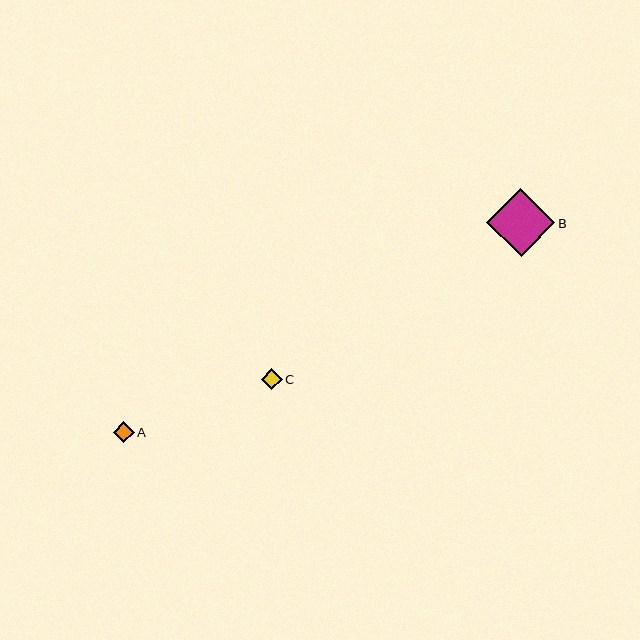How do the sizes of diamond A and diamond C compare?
Diamond A and diamond C are approximately the same size.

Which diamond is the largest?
Diamond B is the largest with a size of approximately 68 pixels.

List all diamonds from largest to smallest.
From largest to smallest: B, A, C.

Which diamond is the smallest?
Diamond C is the smallest with a size of approximately 20 pixels.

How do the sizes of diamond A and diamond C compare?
Diamond A and diamond C are approximately the same size.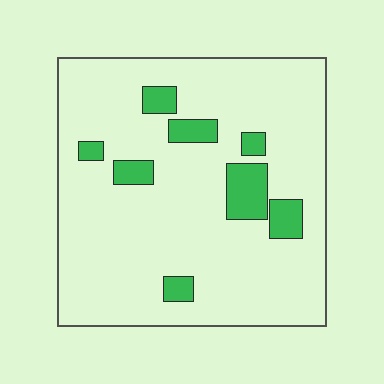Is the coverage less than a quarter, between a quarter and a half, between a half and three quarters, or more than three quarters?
Less than a quarter.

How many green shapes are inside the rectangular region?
8.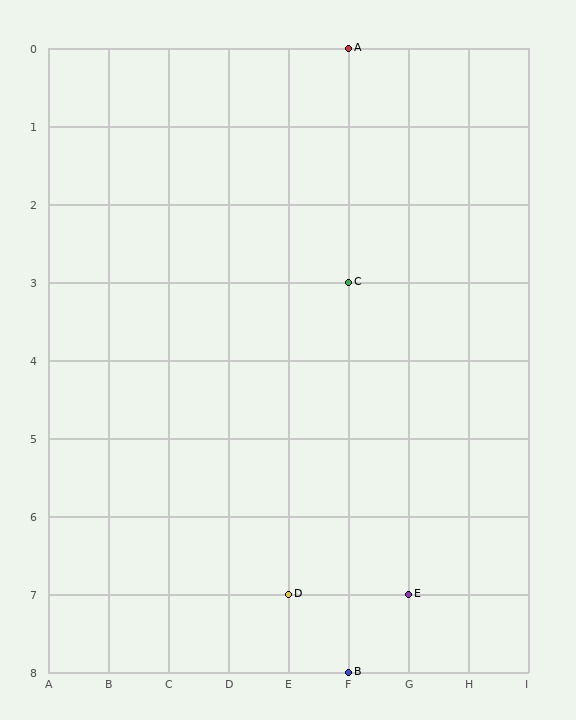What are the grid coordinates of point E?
Point E is at grid coordinates (G, 7).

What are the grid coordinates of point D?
Point D is at grid coordinates (E, 7).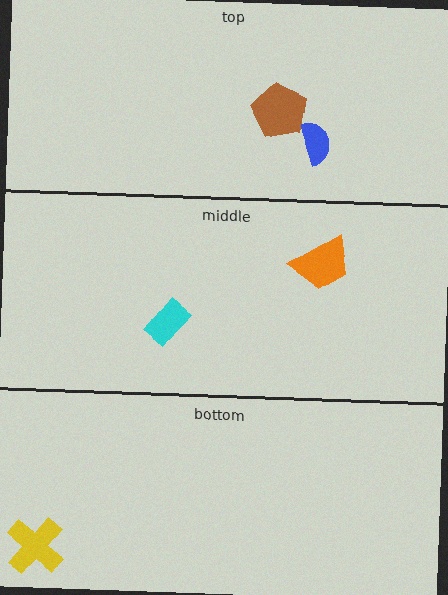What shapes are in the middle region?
The cyan rectangle, the orange trapezoid.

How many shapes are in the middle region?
2.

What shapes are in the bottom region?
The yellow cross.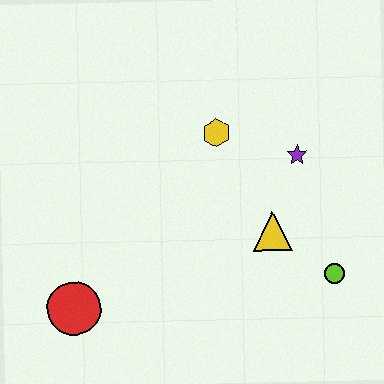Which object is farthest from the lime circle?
The red circle is farthest from the lime circle.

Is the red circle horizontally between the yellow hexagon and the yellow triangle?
No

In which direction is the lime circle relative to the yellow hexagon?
The lime circle is below the yellow hexagon.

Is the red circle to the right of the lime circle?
No